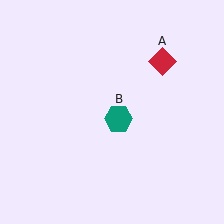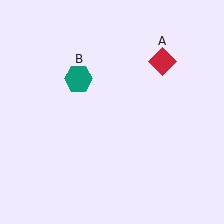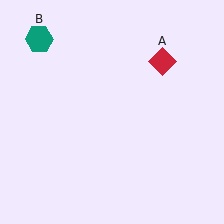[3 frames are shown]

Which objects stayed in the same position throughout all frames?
Red diamond (object A) remained stationary.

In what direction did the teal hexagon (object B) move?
The teal hexagon (object B) moved up and to the left.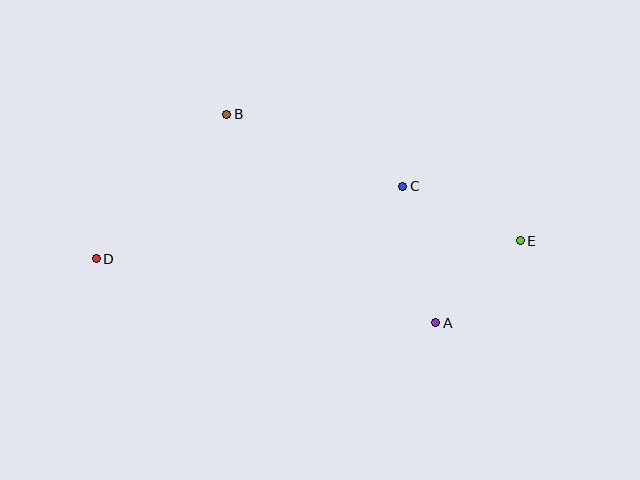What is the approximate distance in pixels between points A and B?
The distance between A and B is approximately 295 pixels.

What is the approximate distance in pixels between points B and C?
The distance between B and C is approximately 190 pixels.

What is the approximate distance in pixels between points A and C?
The distance between A and C is approximately 141 pixels.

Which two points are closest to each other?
Points A and E are closest to each other.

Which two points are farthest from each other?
Points D and E are farthest from each other.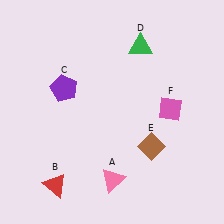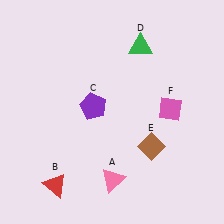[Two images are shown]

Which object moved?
The purple pentagon (C) moved right.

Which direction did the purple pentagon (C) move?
The purple pentagon (C) moved right.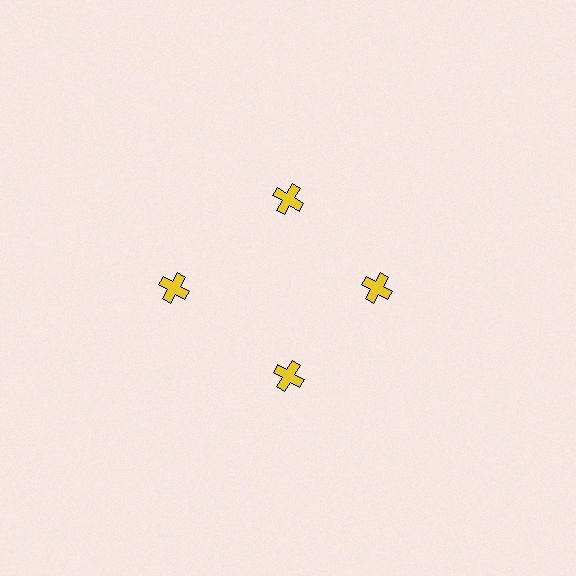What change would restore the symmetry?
The symmetry would be restored by moving it inward, back onto the ring so that all 4 crosses sit at equal angles and equal distance from the center.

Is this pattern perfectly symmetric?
No. The 4 yellow crosses are arranged in a ring, but one element near the 9 o'clock position is pushed outward from the center, breaking the 4-fold rotational symmetry.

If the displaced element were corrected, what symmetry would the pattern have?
It would have 4-fold rotational symmetry — the pattern would map onto itself every 90 degrees.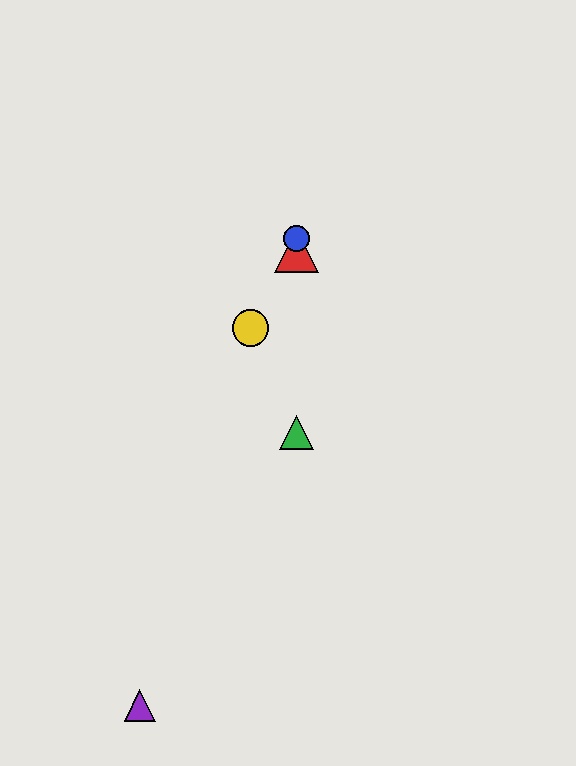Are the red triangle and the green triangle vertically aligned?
Yes, both are at x≈297.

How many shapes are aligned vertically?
3 shapes (the red triangle, the blue circle, the green triangle) are aligned vertically.